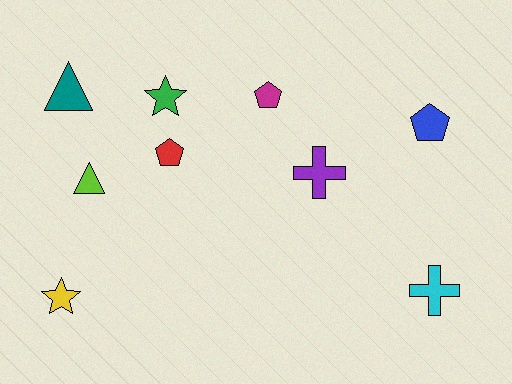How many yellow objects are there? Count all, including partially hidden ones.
There is 1 yellow object.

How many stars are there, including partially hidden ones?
There are 2 stars.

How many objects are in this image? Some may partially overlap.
There are 9 objects.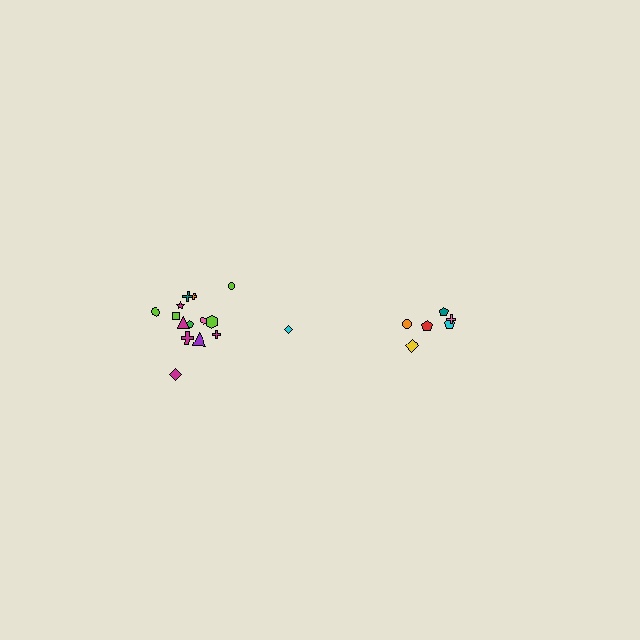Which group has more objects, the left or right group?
The left group.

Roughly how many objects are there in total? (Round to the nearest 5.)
Roughly 20 objects in total.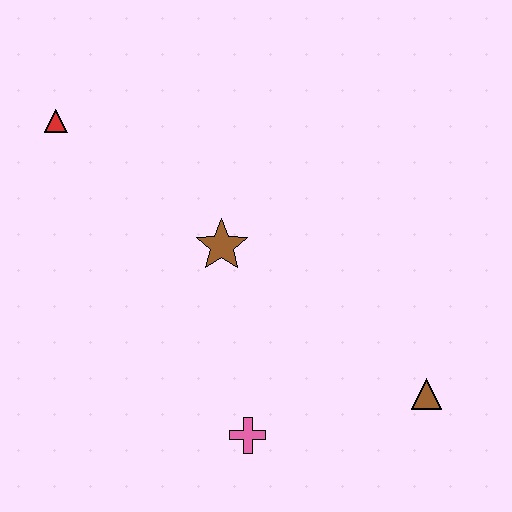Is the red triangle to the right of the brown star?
No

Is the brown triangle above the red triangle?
No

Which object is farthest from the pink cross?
The red triangle is farthest from the pink cross.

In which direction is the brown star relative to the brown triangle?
The brown star is to the left of the brown triangle.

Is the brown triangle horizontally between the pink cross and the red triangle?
No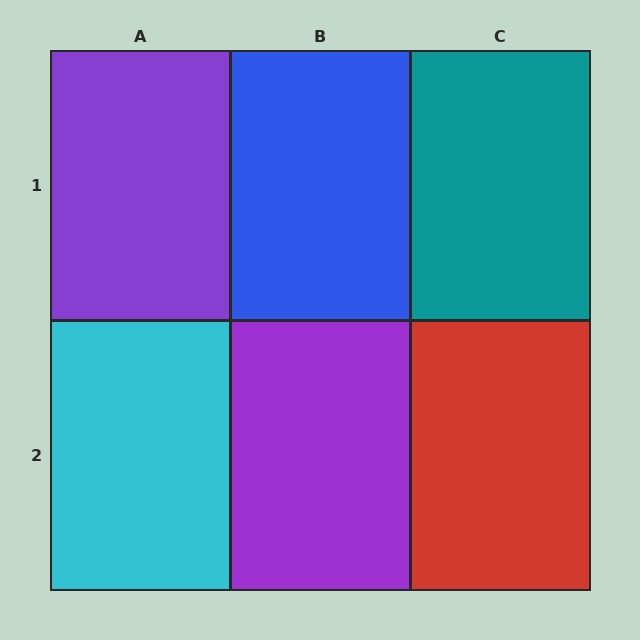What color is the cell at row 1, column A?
Purple.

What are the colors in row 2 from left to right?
Cyan, purple, red.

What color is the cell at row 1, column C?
Teal.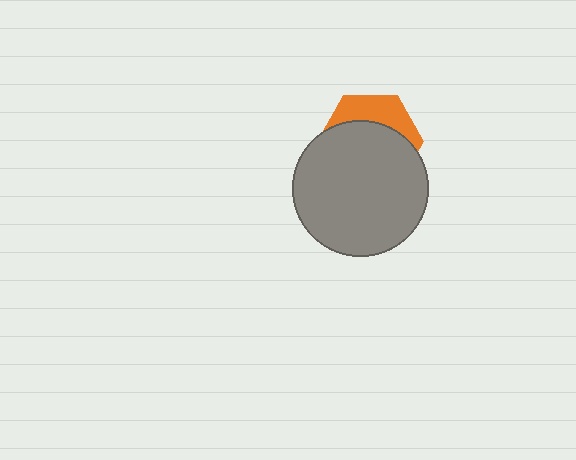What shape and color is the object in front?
The object in front is a gray circle.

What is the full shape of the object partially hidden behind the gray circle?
The partially hidden object is an orange hexagon.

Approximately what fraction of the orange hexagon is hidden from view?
Roughly 69% of the orange hexagon is hidden behind the gray circle.